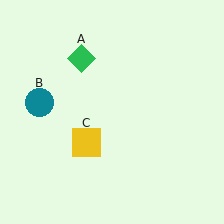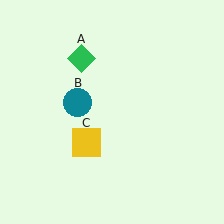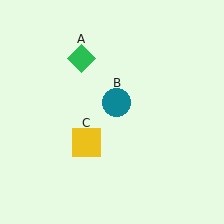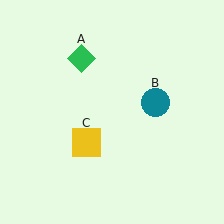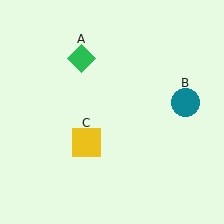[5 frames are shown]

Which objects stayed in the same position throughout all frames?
Green diamond (object A) and yellow square (object C) remained stationary.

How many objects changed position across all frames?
1 object changed position: teal circle (object B).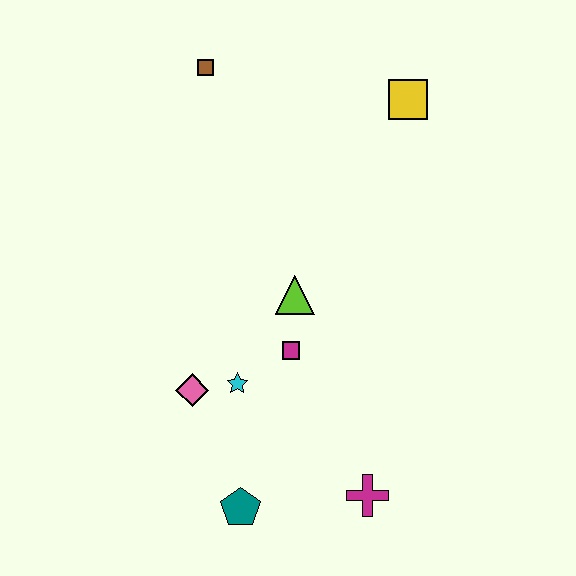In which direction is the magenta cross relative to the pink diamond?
The magenta cross is to the right of the pink diamond.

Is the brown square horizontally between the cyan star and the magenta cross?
No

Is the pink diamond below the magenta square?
Yes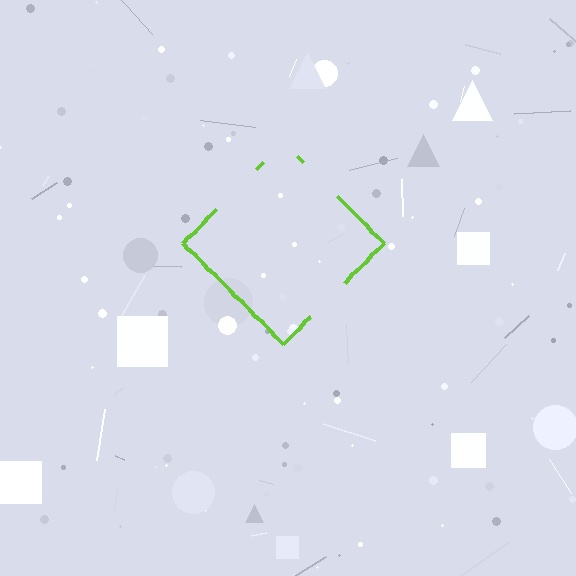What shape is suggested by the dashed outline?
The dashed outline suggests a diamond.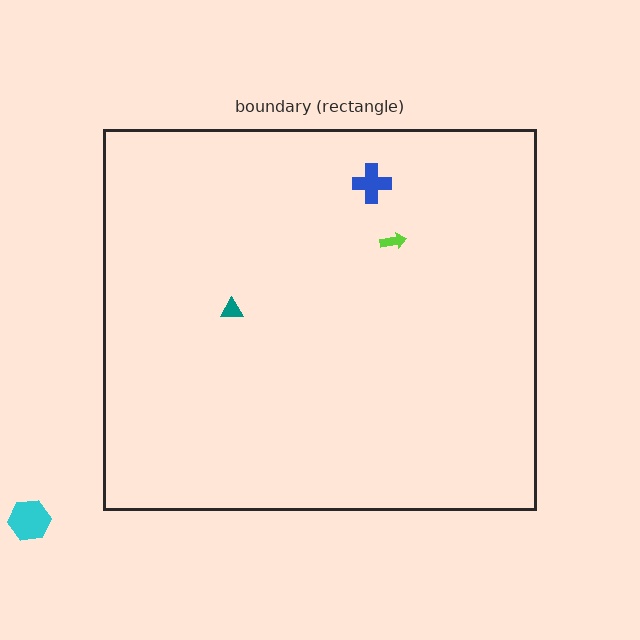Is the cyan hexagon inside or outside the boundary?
Outside.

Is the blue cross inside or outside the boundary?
Inside.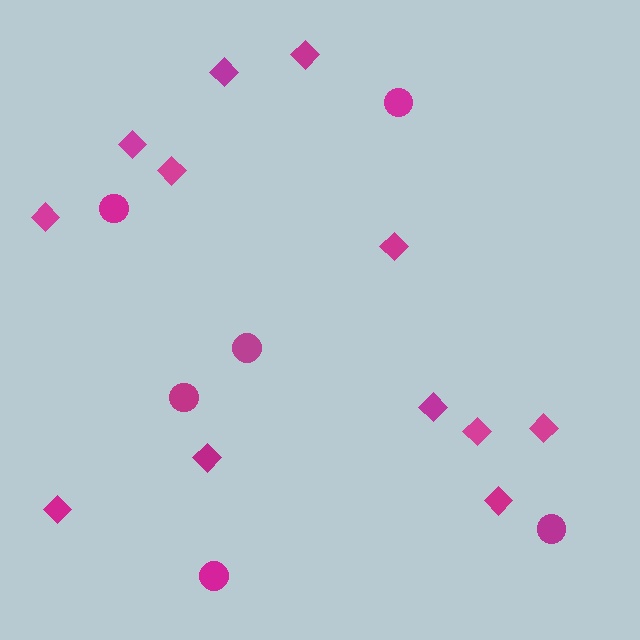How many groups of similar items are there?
There are 2 groups: one group of diamonds (12) and one group of circles (6).